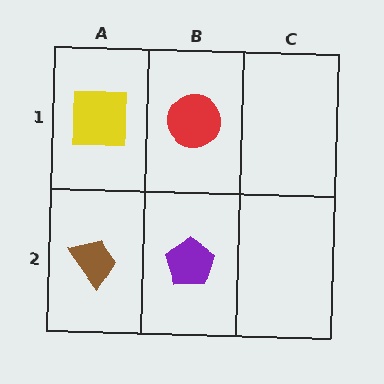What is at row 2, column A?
A brown trapezoid.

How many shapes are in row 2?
2 shapes.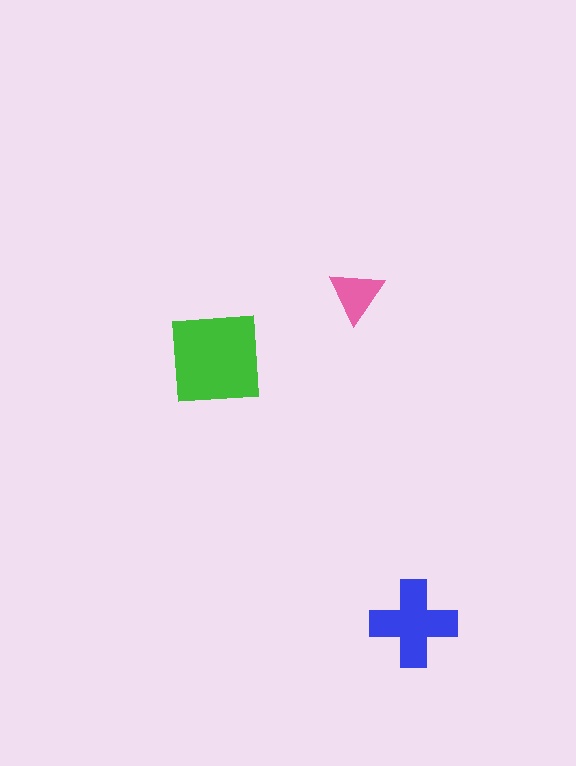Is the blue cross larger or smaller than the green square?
Smaller.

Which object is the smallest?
The pink triangle.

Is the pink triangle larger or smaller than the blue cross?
Smaller.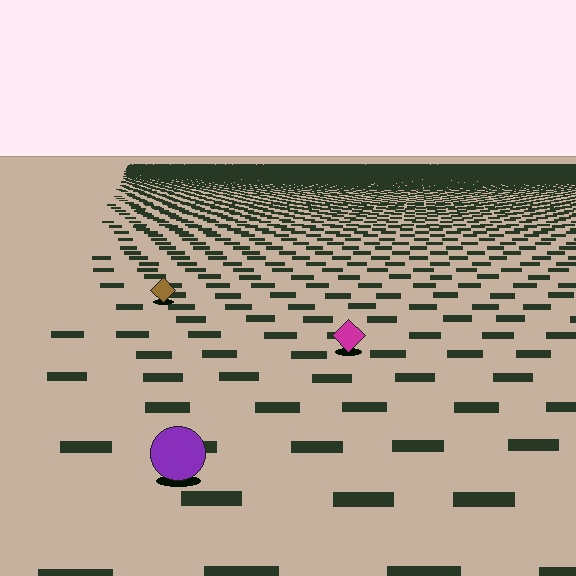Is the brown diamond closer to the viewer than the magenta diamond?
No. The magenta diamond is closer — you can tell from the texture gradient: the ground texture is coarser near it.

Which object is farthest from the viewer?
The brown diamond is farthest from the viewer. It appears smaller and the ground texture around it is denser.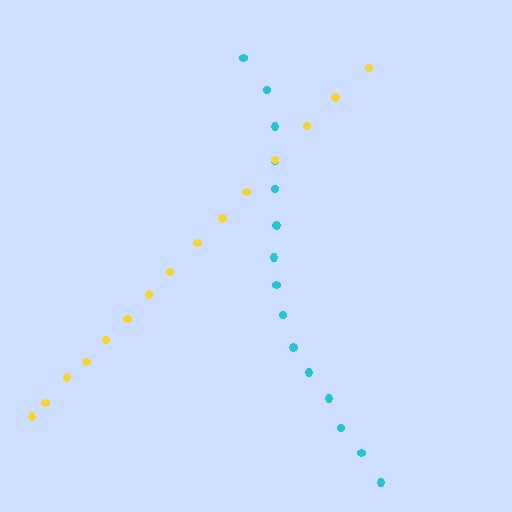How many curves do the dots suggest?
There are 2 distinct paths.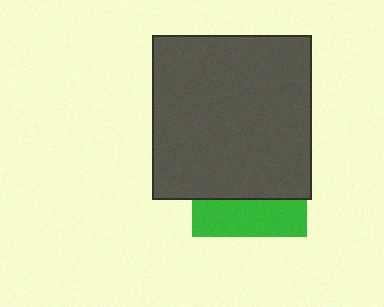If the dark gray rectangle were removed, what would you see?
You would see the complete green square.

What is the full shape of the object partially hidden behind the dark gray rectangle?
The partially hidden object is a green square.